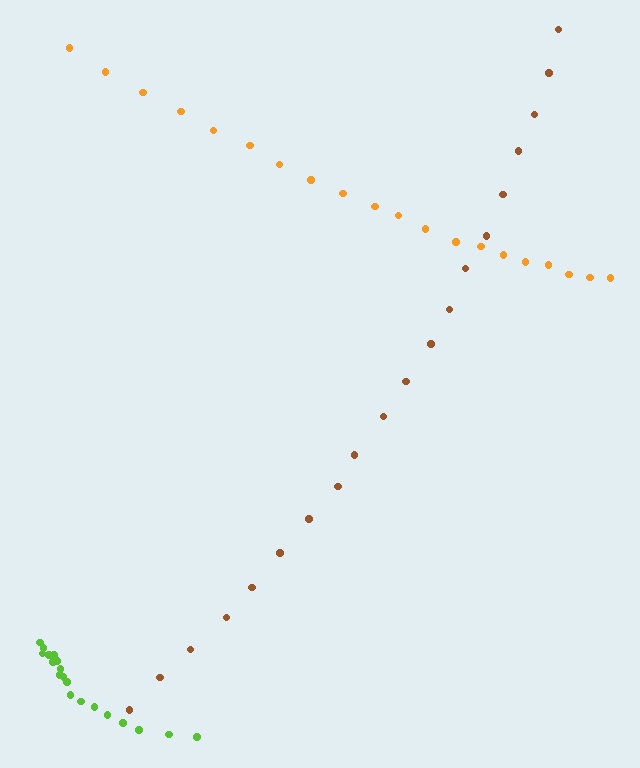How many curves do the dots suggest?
There are 3 distinct paths.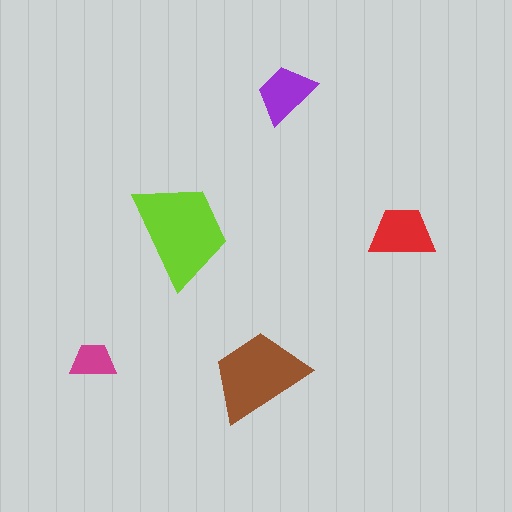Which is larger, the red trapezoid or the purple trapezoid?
The red one.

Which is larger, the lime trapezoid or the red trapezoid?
The lime one.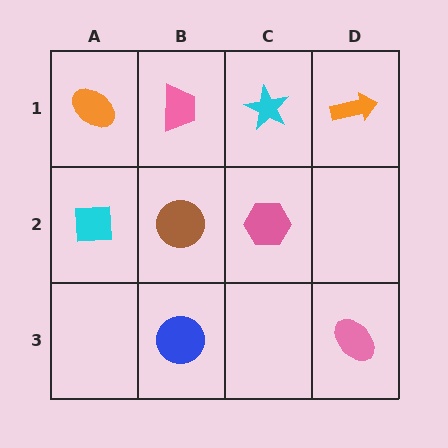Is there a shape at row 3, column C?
No, that cell is empty.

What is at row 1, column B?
A pink trapezoid.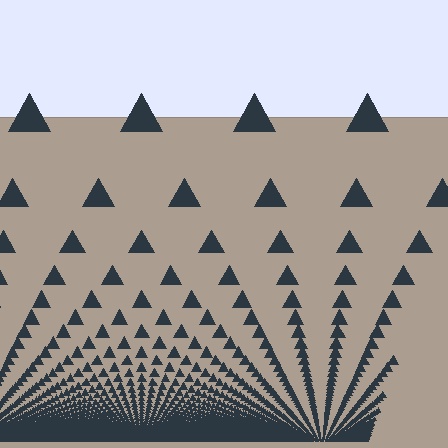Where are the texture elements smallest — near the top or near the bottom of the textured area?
Near the bottom.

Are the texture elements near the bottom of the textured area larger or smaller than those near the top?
Smaller. The gradient is inverted — elements near the bottom are smaller and denser.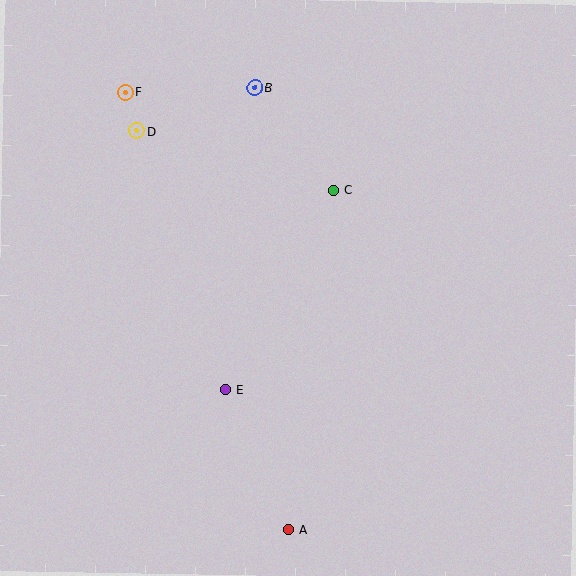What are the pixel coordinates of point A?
Point A is at (289, 530).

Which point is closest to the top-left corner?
Point F is closest to the top-left corner.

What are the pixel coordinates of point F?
Point F is at (126, 92).